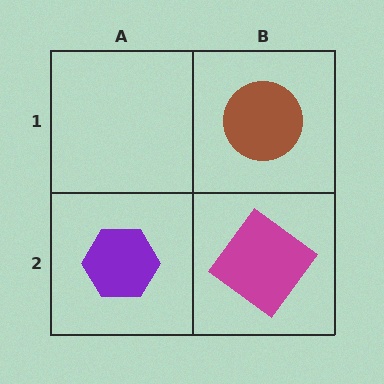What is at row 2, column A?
A purple hexagon.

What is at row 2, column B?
A magenta diamond.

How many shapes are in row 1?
1 shape.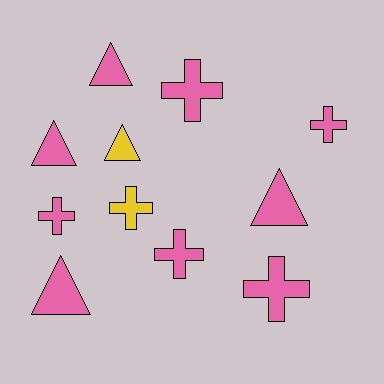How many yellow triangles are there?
There is 1 yellow triangle.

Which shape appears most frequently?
Cross, with 6 objects.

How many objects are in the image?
There are 11 objects.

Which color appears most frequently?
Pink, with 9 objects.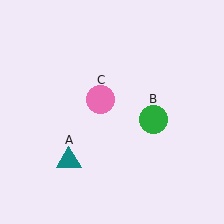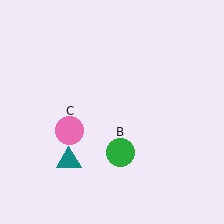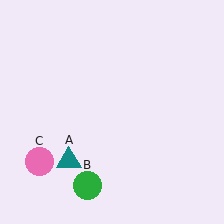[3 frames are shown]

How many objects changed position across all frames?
2 objects changed position: green circle (object B), pink circle (object C).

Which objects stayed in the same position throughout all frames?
Teal triangle (object A) remained stationary.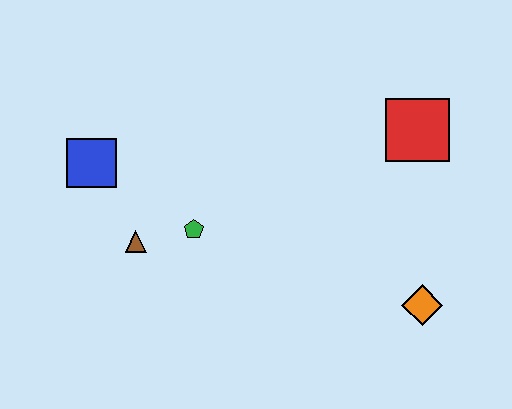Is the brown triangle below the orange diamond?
No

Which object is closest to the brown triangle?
The green pentagon is closest to the brown triangle.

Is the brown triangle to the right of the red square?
No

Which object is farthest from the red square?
The blue square is farthest from the red square.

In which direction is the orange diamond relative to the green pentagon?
The orange diamond is to the right of the green pentagon.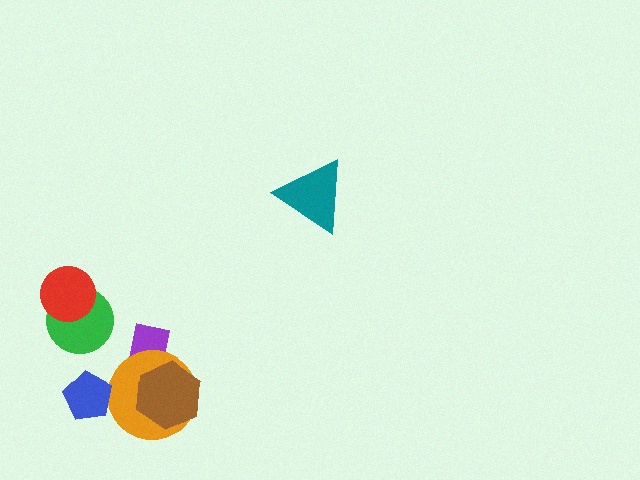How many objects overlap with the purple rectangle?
2 objects overlap with the purple rectangle.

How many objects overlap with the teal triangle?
0 objects overlap with the teal triangle.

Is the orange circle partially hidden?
Yes, it is partially covered by another shape.